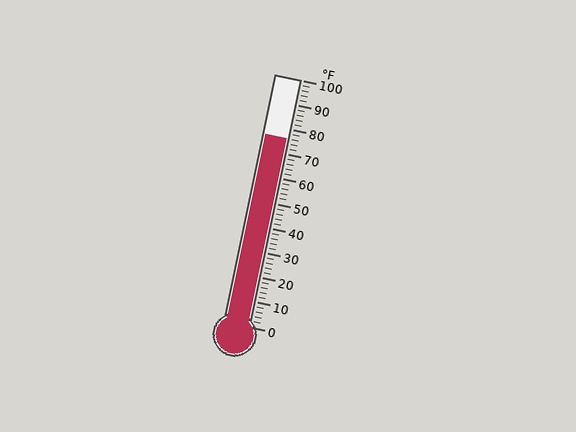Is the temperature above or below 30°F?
The temperature is above 30°F.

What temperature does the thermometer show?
The thermometer shows approximately 76°F.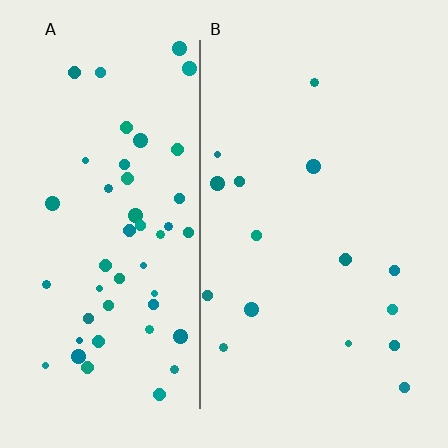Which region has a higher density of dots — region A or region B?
A (the left).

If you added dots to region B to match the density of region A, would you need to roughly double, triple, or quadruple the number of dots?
Approximately triple.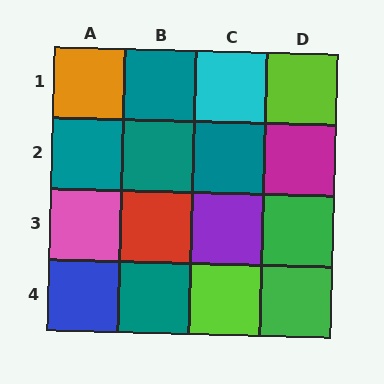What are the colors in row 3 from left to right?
Pink, red, purple, green.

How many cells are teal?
5 cells are teal.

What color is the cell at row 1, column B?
Teal.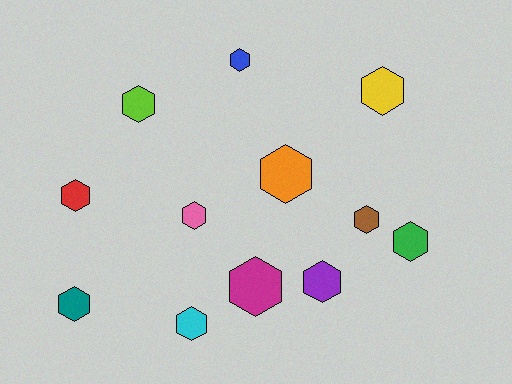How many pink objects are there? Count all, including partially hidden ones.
There is 1 pink object.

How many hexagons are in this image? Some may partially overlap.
There are 12 hexagons.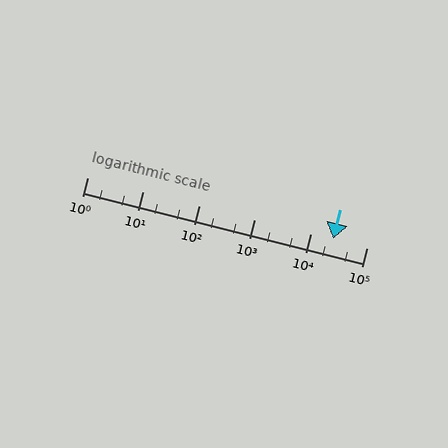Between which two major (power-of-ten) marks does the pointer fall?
The pointer is between 10000 and 100000.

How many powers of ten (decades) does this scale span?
The scale spans 5 decades, from 1 to 100000.